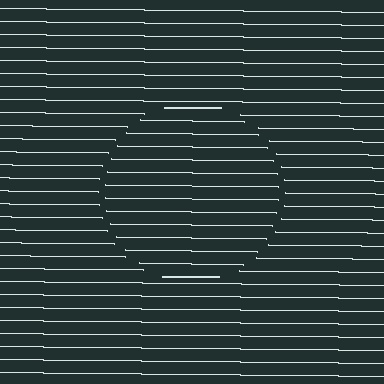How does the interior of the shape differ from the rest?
The interior of the shape contains the same grating, shifted by half a period — the contour is defined by the phase discontinuity where line-ends from the inner and outer gratings abut.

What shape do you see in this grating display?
An illusory circle. The interior of the shape contains the same grating, shifted by half a period — the contour is defined by the phase discontinuity where line-ends from the inner and outer gratings abut.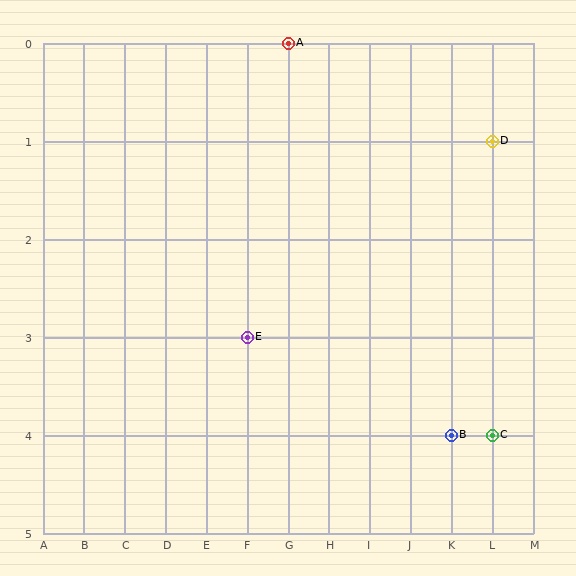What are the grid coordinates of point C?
Point C is at grid coordinates (L, 4).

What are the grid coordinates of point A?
Point A is at grid coordinates (G, 0).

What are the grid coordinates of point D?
Point D is at grid coordinates (L, 1).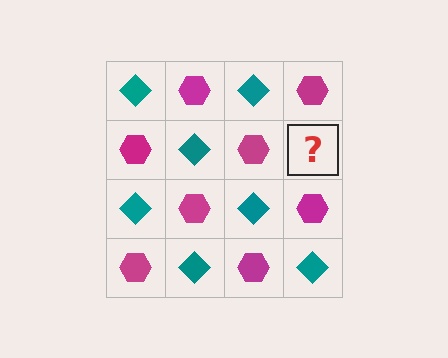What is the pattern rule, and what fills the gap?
The rule is that it alternates teal diamond and magenta hexagon in a checkerboard pattern. The gap should be filled with a teal diamond.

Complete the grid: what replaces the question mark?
The question mark should be replaced with a teal diamond.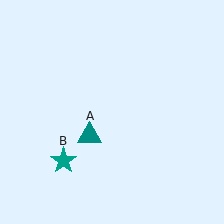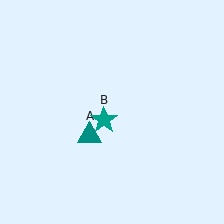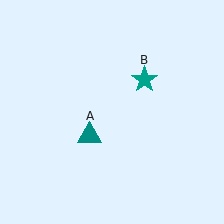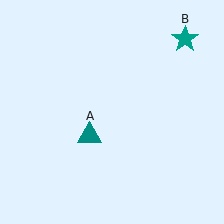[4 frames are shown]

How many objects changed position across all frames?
1 object changed position: teal star (object B).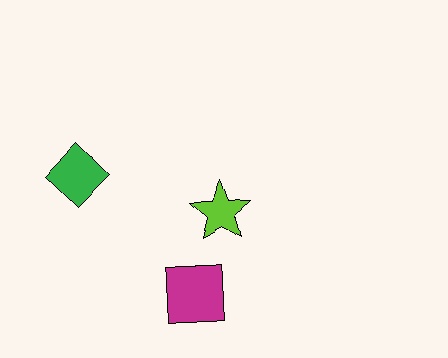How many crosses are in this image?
There are no crosses.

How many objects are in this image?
There are 3 objects.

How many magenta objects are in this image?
There is 1 magenta object.